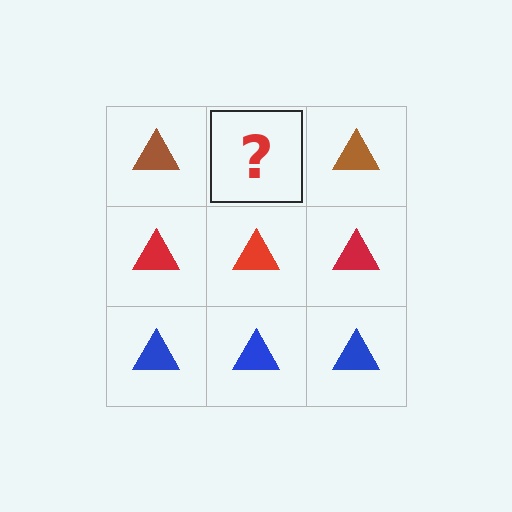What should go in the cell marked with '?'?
The missing cell should contain a brown triangle.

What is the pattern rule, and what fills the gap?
The rule is that each row has a consistent color. The gap should be filled with a brown triangle.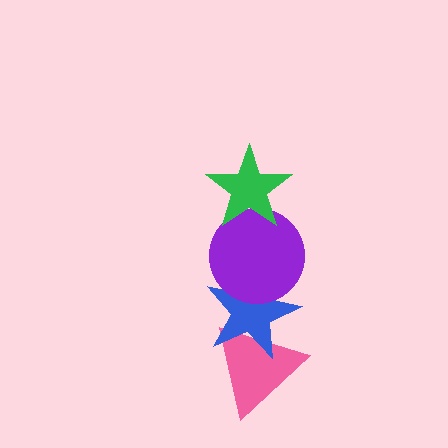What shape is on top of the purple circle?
The green star is on top of the purple circle.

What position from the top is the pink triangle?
The pink triangle is 4th from the top.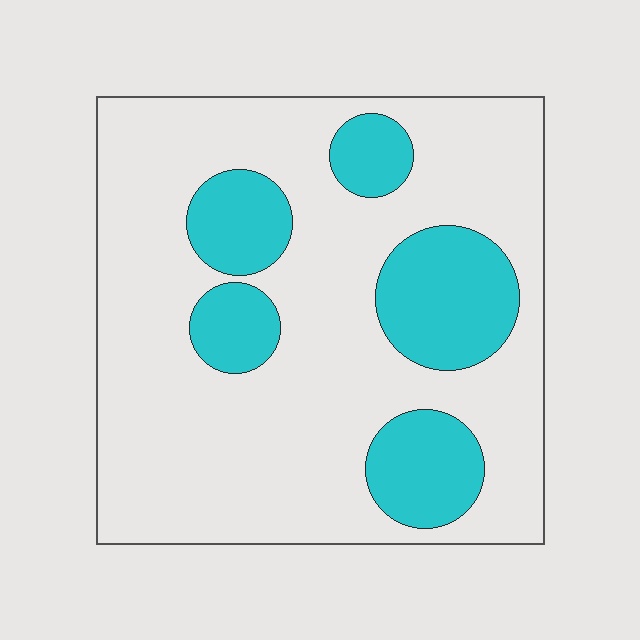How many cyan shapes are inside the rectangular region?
5.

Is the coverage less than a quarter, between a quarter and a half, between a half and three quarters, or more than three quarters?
Less than a quarter.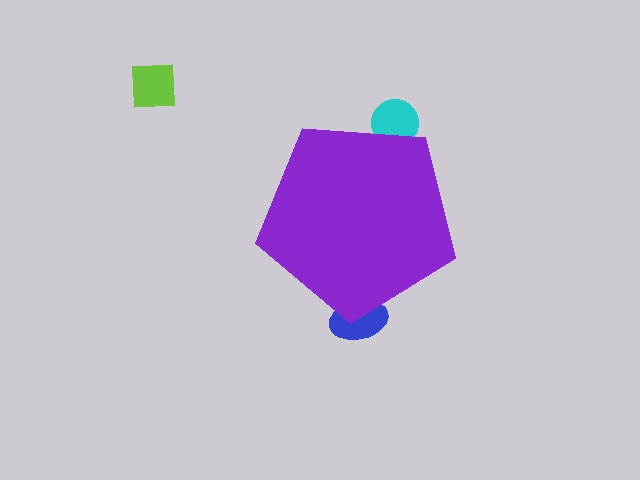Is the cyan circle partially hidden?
Yes, the cyan circle is partially hidden behind the purple pentagon.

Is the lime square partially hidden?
No, the lime square is fully visible.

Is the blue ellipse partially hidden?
Yes, the blue ellipse is partially hidden behind the purple pentagon.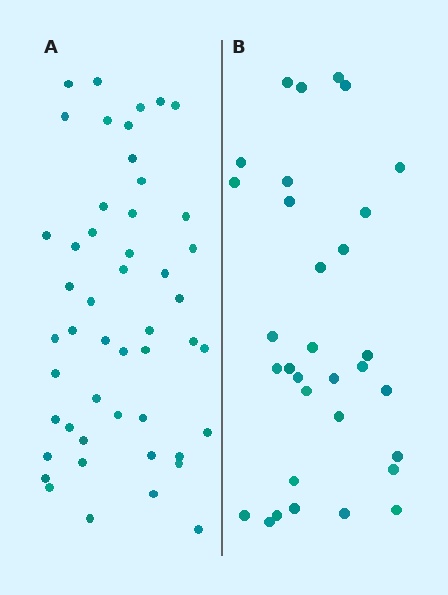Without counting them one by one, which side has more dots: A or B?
Region A (the left region) has more dots.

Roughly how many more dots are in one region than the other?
Region A has approximately 15 more dots than region B.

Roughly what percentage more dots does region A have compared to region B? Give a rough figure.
About 55% more.